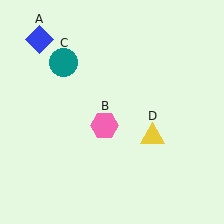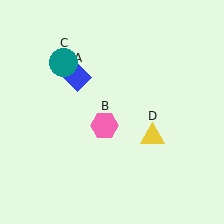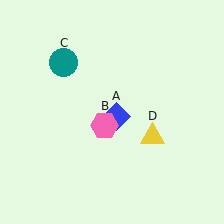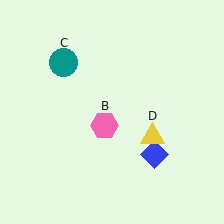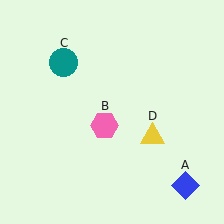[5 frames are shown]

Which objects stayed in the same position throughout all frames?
Pink hexagon (object B) and teal circle (object C) and yellow triangle (object D) remained stationary.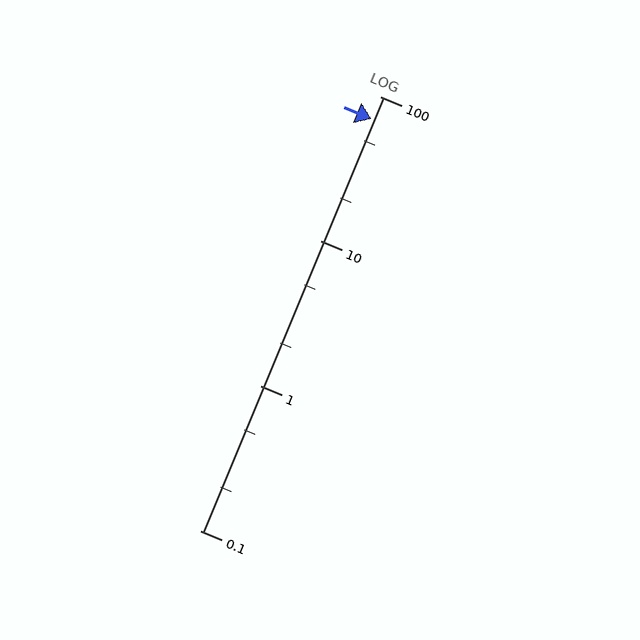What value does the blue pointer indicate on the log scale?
The pointer indicates approximately 70.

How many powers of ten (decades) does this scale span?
The scale spans 3 decades, from 0.1 to 100.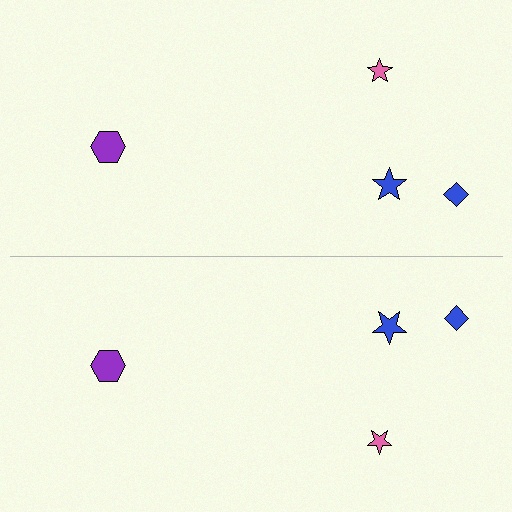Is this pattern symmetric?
Yes, this pattern has bilateral (reflection) symmetry.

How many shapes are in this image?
There are 8 shapes in this image.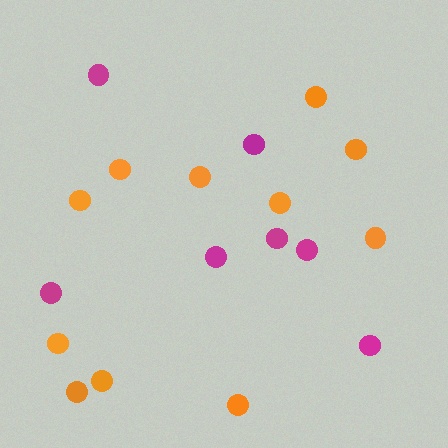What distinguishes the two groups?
There are 2 groups: one group of magenta circles (7) and one group of orange circles (11).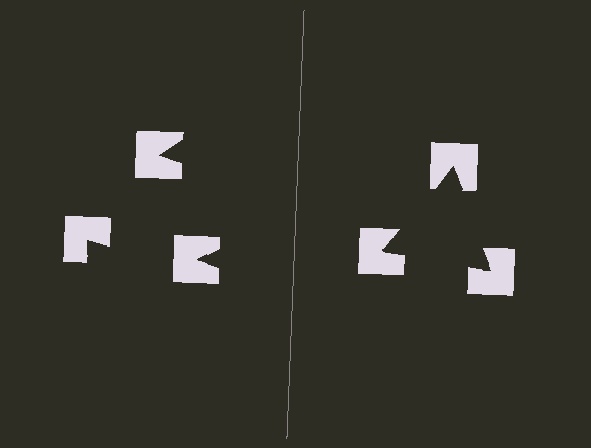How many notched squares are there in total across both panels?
6 — 3 on each side.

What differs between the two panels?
The notched squares are positioned identically on both sides; only the wedge orientations differ. On the right they align to a triangle; on the left they are misaligned.